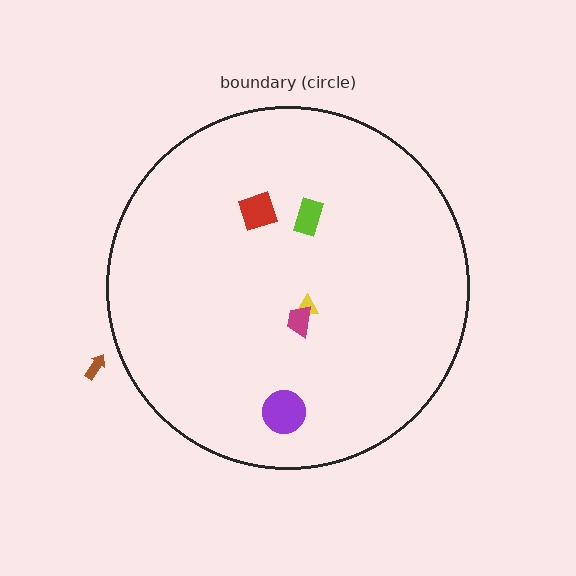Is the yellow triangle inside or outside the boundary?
Inside.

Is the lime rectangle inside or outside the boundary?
Inside.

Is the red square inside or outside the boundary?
Inside.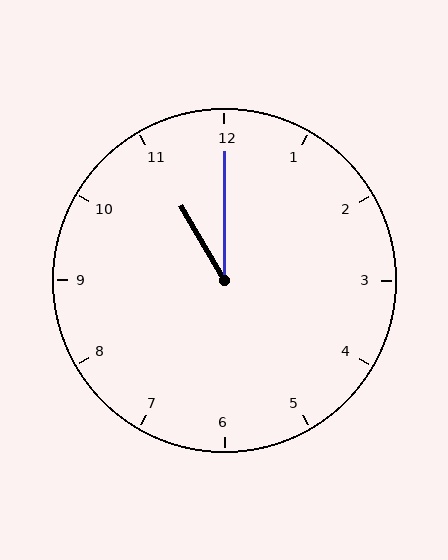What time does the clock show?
11:00.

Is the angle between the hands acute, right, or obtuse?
It is acute.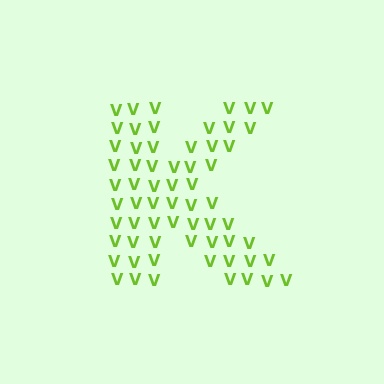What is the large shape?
The large shape is the letter K.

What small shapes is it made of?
It is made of small letter V's.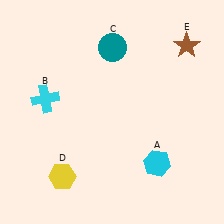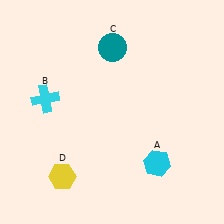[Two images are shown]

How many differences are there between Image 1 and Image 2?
There is 1 difference between the two images.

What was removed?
The brown star (E) was removed in Image 2.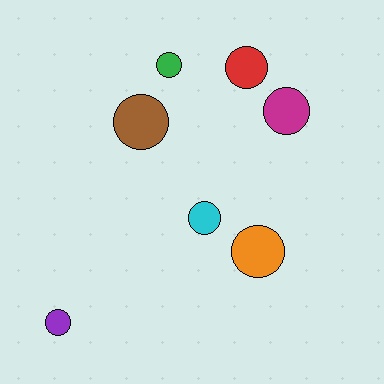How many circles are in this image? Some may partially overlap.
There are 7 circles.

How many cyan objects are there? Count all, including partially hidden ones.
There is 1 cyan object.